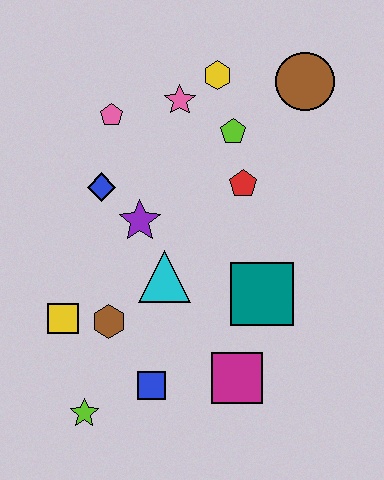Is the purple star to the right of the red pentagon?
No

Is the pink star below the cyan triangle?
No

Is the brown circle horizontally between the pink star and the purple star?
No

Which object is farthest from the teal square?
The pink pentagon is farthest from the teal square.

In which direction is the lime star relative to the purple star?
The lime star is below the purple star.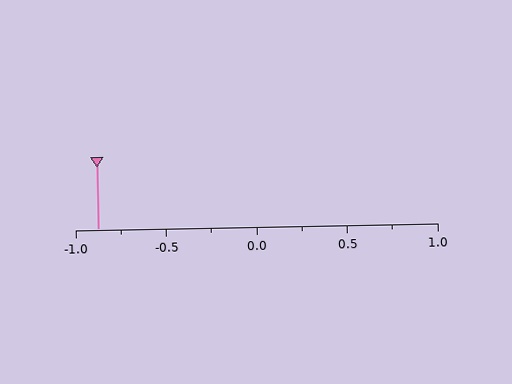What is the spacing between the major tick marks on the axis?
The major ticks are spaced 0.5 apart.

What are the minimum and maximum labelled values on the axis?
The axis runs from -1.0 to 1.0.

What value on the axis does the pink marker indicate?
The marker indicates approximately -0.88.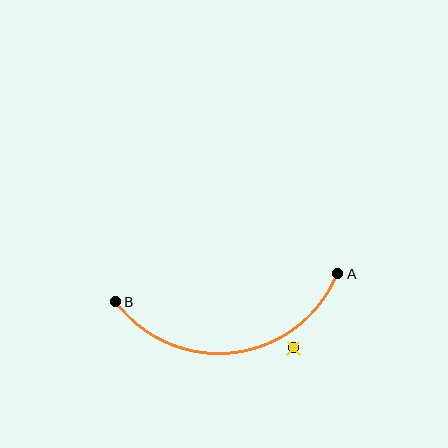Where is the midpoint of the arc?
The arc midpoint is the point on the curve farthest from the straight line joining A and B. It sits below that line.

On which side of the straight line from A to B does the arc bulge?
The arc bulges below the straight line connecting A and B.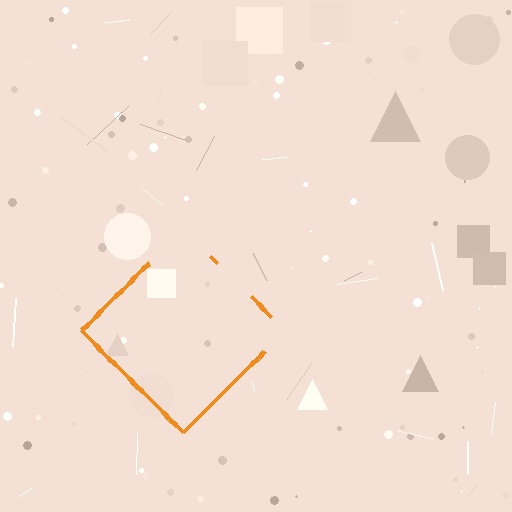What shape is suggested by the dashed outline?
The dashed outline suggests a diamond.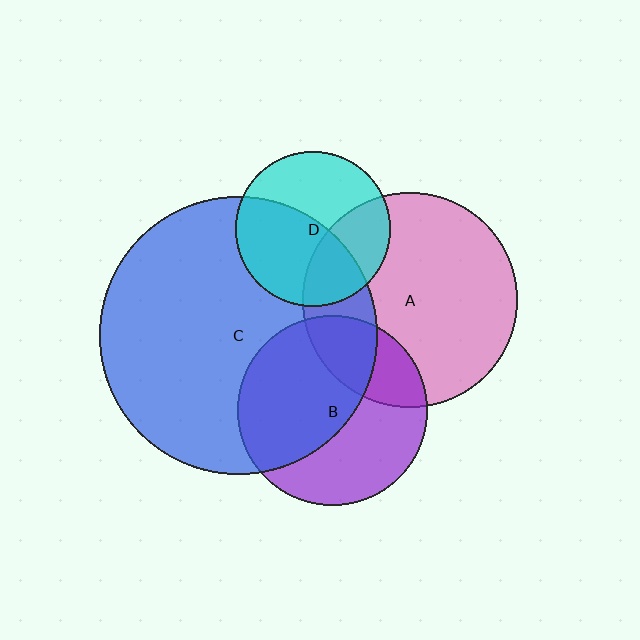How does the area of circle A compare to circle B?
Approximately 1.3 times.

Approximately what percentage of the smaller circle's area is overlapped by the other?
Approximately 25%.